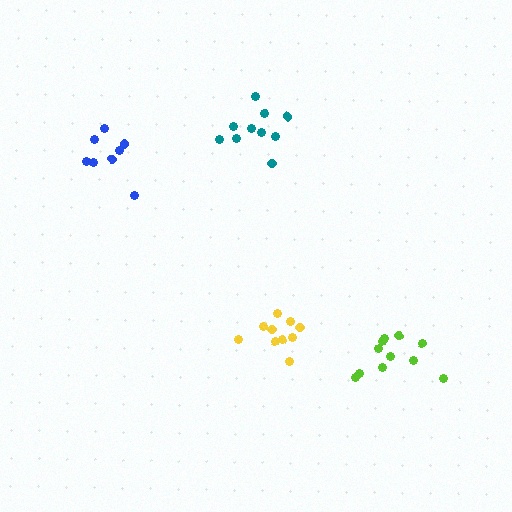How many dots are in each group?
Group 1: 10 dots, Group 2: 10 dots, Group 3: 8 dots, Group 4: 11 dots (39 total).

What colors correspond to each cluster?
The clusters are colored: yellow, teal, blue, lime.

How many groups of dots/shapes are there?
There are 4 groups.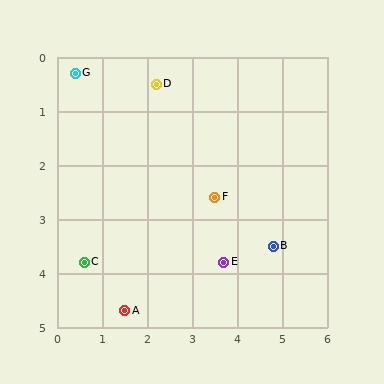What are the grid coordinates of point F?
Point F is at approximately (3.5, 2.6).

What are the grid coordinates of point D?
Point D is at approximately (2.2, 0.5).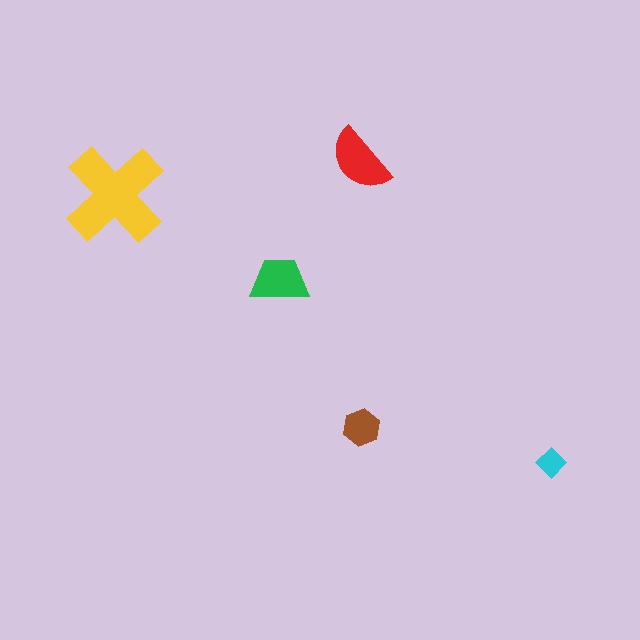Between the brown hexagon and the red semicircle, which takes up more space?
The red semicircle.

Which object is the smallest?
The cyan diamond.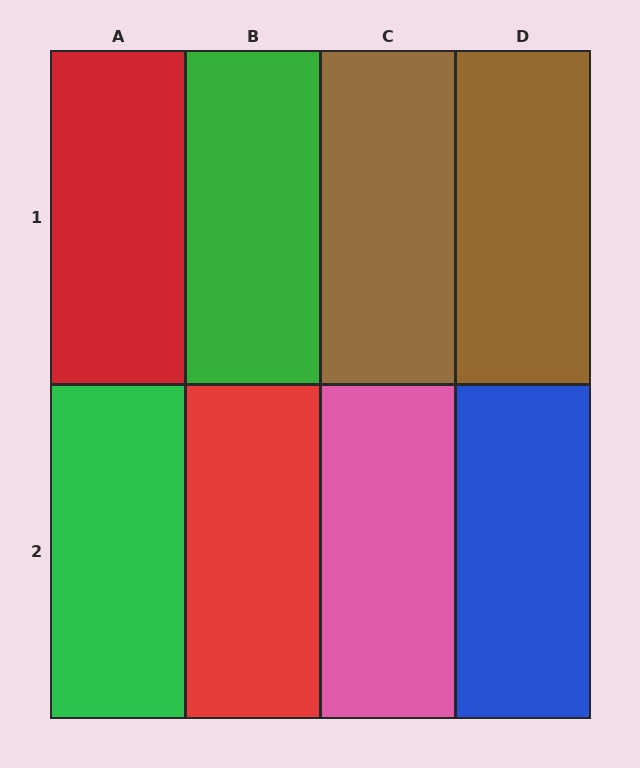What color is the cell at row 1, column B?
Green.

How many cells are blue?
1 cell is blue.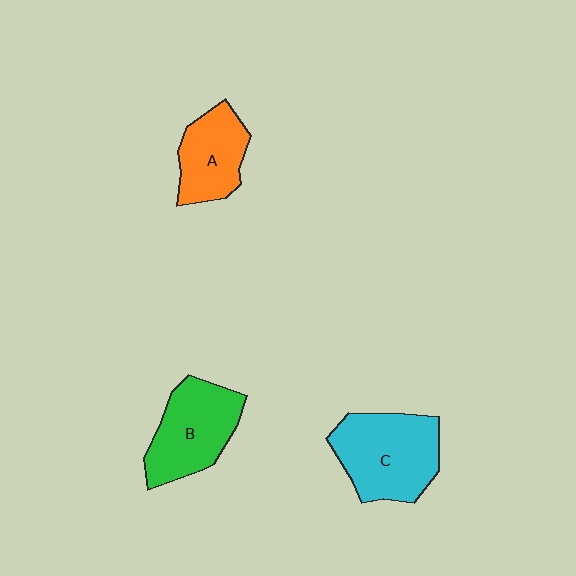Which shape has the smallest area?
Shape A (orange).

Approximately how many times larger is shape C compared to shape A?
Approximately 1.5 times.